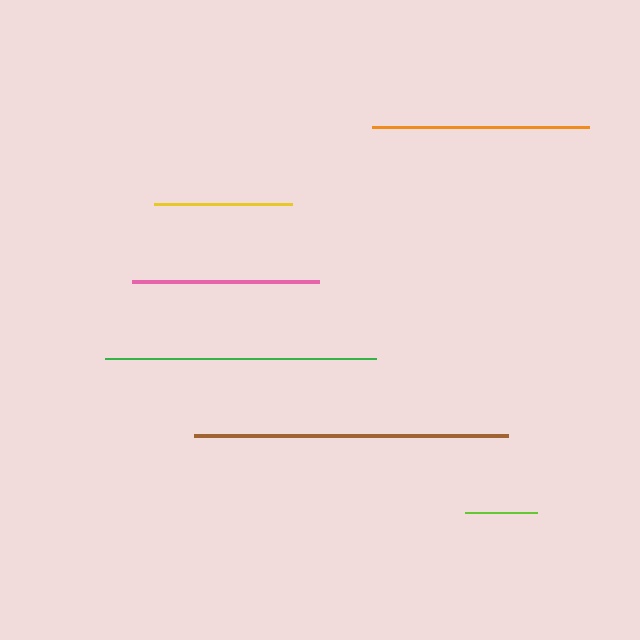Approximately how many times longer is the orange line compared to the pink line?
The orange line is approximately 1.2 times the length of the pink line.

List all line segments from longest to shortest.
From longest to shortest: brown, green, orange, pink, yellow, lime.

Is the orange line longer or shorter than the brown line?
The brown line is longer than the orange line.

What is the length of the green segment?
The green segment is approximately 271 pixels long.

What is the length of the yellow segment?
The yellow segment is approximately 138 pixels long.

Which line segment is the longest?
The brown line is the longest at approximately 314 pixels.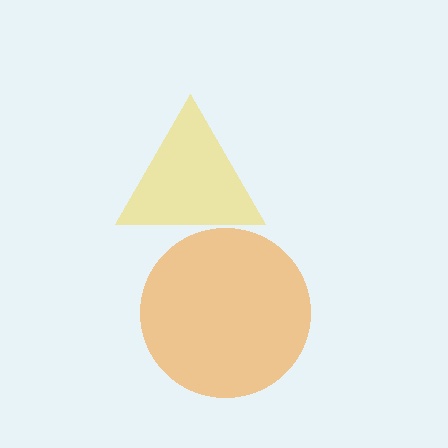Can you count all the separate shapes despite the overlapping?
Yes, there are 2 separate shapes.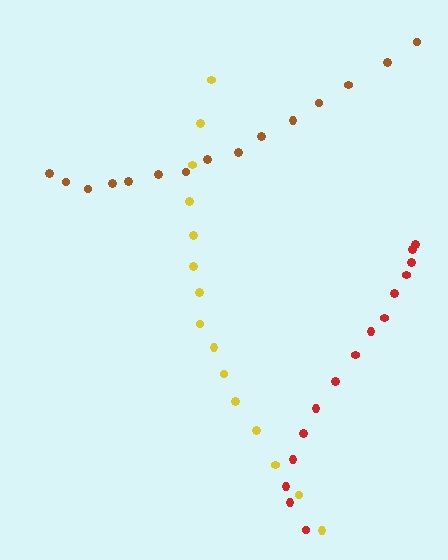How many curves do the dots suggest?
There are 3 distinct paths.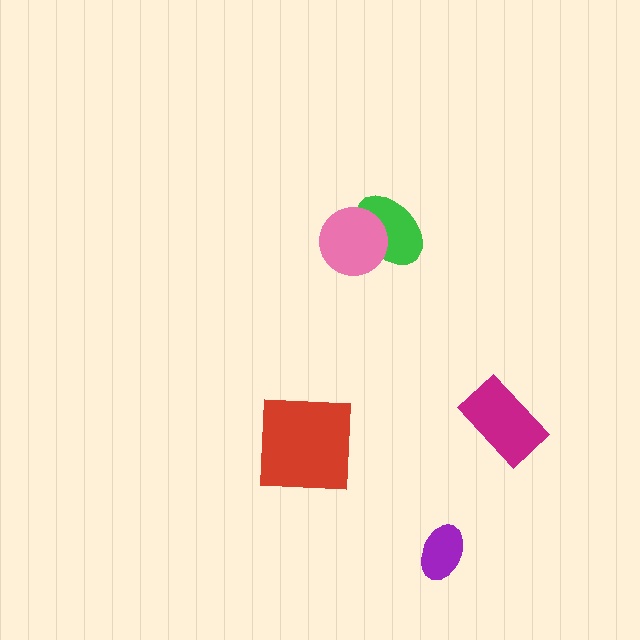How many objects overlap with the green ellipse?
1 object overlaps with the green ellipse.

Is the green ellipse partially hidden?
Yes, it is partially covered by another shape.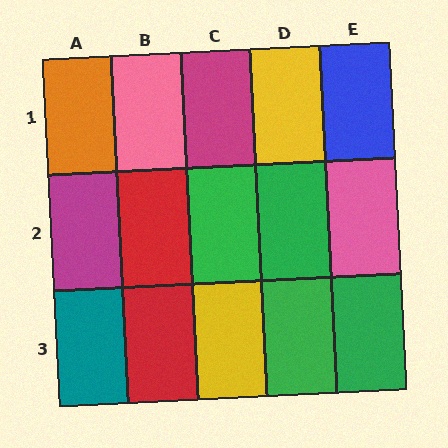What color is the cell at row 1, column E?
Blue.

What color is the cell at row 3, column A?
Teal.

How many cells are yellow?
2 cells are yellow.